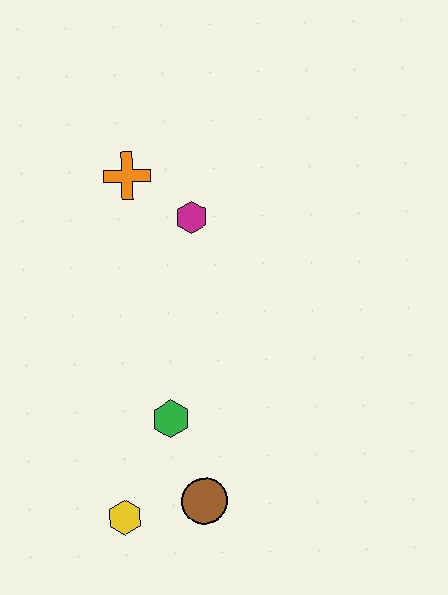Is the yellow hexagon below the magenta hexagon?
Yes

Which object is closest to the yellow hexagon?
The brown circle is closest to the yellow hexagon.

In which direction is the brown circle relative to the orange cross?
The brown circle is below the orange cross.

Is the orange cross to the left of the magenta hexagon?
Yes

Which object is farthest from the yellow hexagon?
The orange cross is farthest from the yellow hexagon.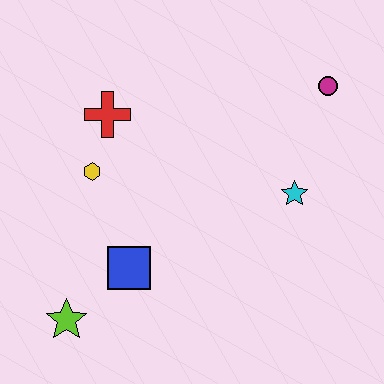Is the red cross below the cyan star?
No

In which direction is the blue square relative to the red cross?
The blue square is below the red cross.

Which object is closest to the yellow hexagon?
The red cross is closest to the yellow hexagon.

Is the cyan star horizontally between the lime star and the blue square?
No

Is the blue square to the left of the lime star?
No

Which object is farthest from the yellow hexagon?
The magenta circle is farthest from the yellow hexagon.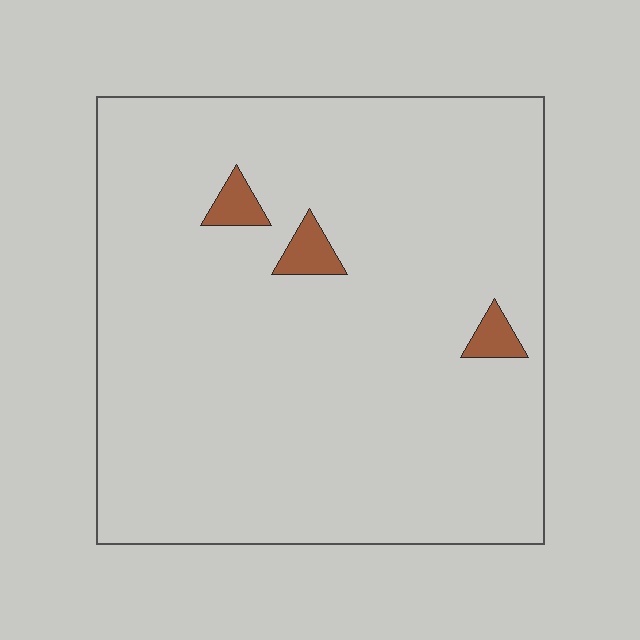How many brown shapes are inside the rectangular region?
3.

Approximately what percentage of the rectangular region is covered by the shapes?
Approximately 5%.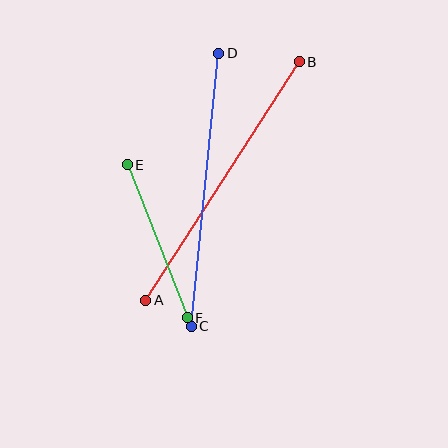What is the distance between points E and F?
The distance is approximately 164 pixels.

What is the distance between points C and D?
The distance is approximately 274 pixels.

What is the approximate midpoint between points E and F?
The midpoint is at approximately (157, 241) pixels.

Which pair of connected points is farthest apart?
Points A and B are farthest apart.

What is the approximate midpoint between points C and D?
The midpoint is at approximately (205, 190) pixels.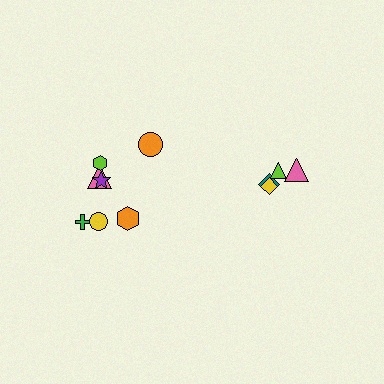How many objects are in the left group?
There are 7 objects.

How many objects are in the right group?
There are 4 objects.